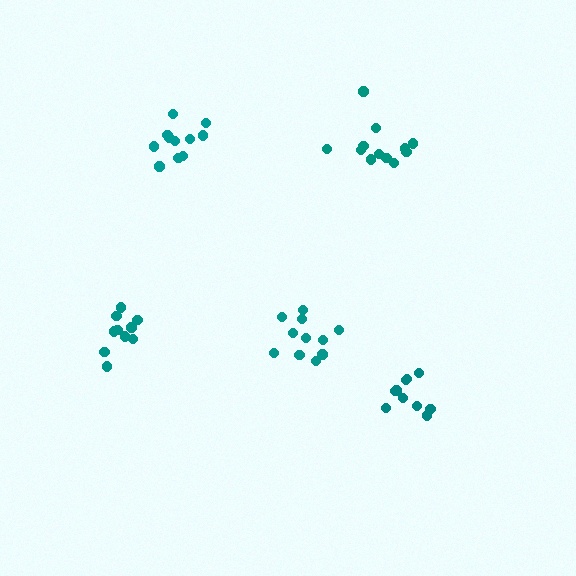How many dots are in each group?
Group 1: 11 dots, Group 2: 10 dots, Group 3: 12 dots, Group 4: 11 dots, Group 5: 10 dots (54 total).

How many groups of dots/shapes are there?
There are 5 groups.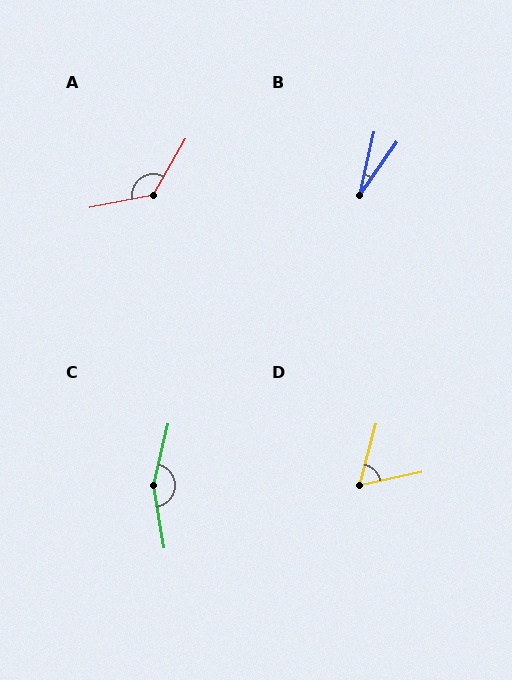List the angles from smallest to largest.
B (22°), D (63°), A (131°), C (157°).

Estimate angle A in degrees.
Approximately 131 degrees.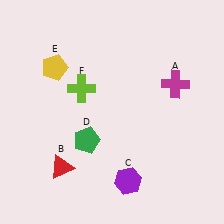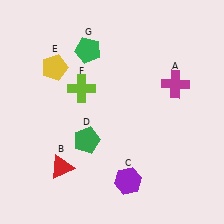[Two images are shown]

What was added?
A green pentagon (G) was added in Image 2.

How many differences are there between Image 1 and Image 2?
There is 1 difference between the two images.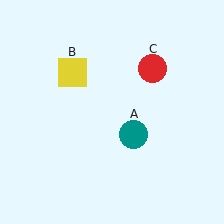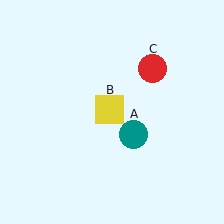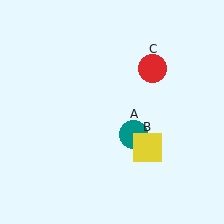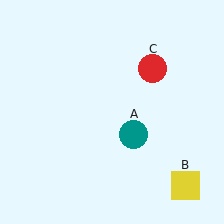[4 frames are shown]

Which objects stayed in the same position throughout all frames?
Teal circle (object A) and red circle (object C) remained stationary.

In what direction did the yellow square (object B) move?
The yellow square (object B) moved down and to the right.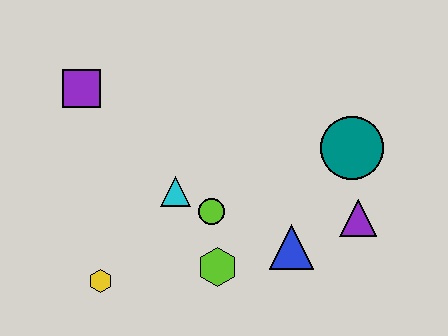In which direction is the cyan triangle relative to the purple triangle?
The cyan triangle is to the left of the purple triangle.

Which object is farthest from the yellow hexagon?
The teal circle is farthest from the yellow hexagon.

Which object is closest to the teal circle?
The purple triangle is closest to the teal circle.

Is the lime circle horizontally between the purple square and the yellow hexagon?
No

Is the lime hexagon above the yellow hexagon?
Yes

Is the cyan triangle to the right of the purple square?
Yes